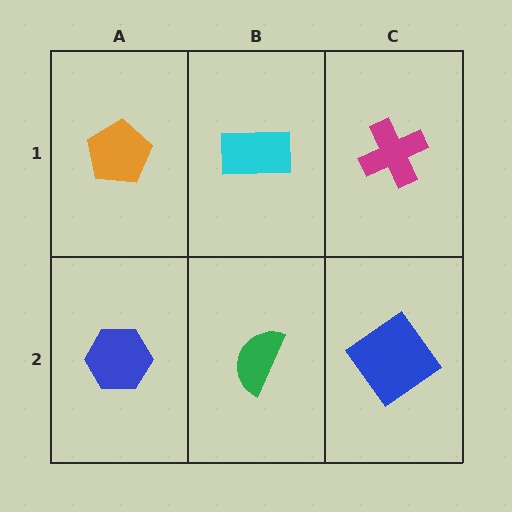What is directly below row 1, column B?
A green semicircle.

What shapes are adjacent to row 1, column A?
A blue hexagon (row 2, column A), a cyan rectangle (row 1, column B).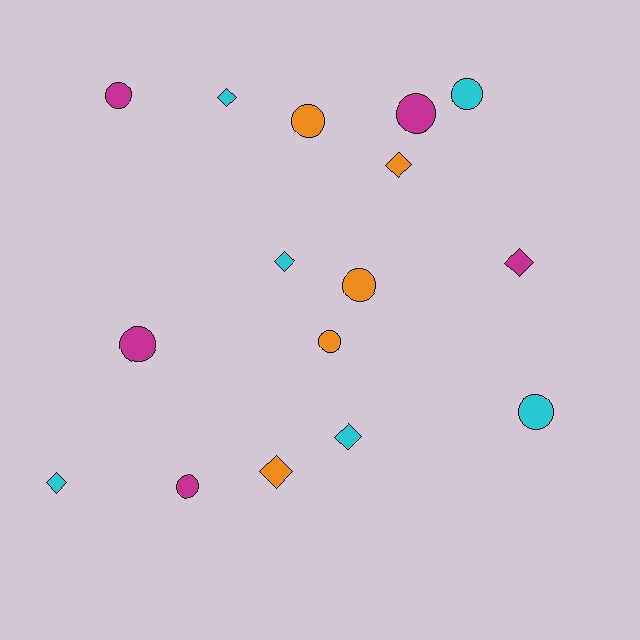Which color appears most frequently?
Cyan, with 6 objects.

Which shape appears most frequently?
Circle, with 9 objects.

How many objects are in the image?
There are 16 objects.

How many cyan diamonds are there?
There are 4 cyan diamonds.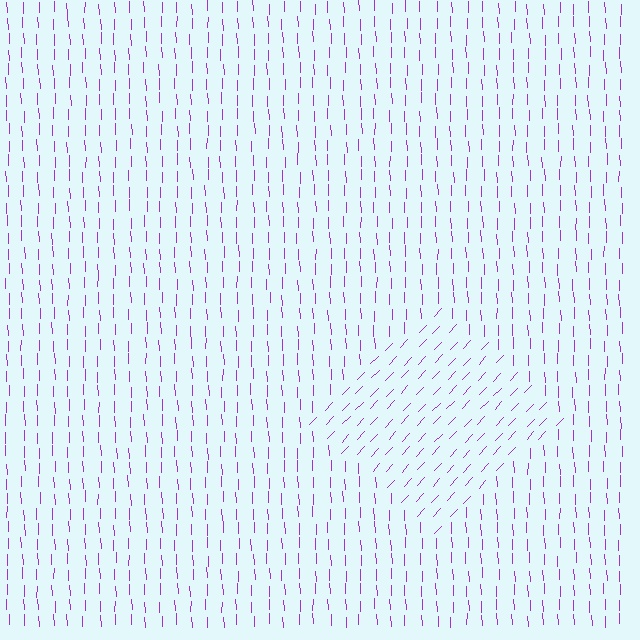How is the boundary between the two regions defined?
The boundary is defined purely by a change in line orientation (approximately 45 degrees difference). All lines are the same color and thickness.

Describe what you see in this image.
The image is filled with small purple line segments. A diamond region in the image has lines oriented differently from the surrounding lines, creating a visible texture boundary.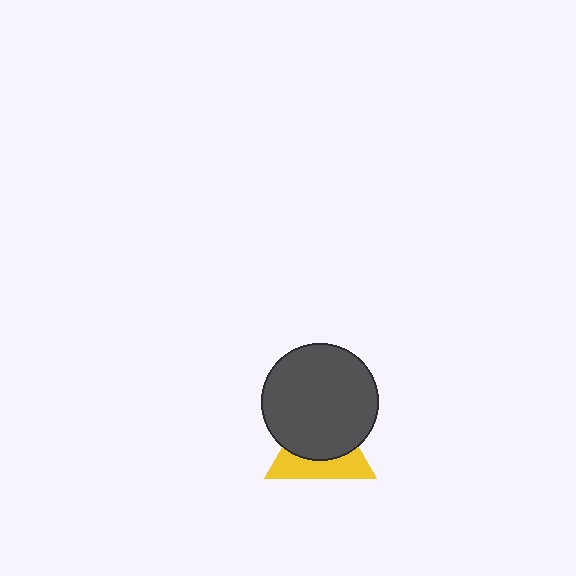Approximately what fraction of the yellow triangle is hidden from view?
Roughly 58% of the yellow triangle is hidden behind the dark gray circle.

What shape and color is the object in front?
The object in front is a dark gray circle.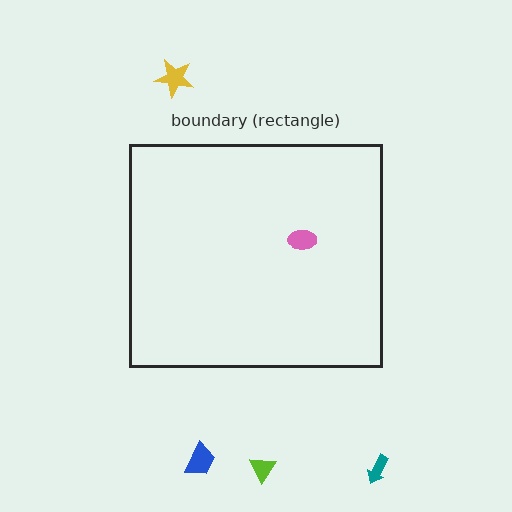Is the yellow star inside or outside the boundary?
Outside.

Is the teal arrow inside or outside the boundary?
Outside.